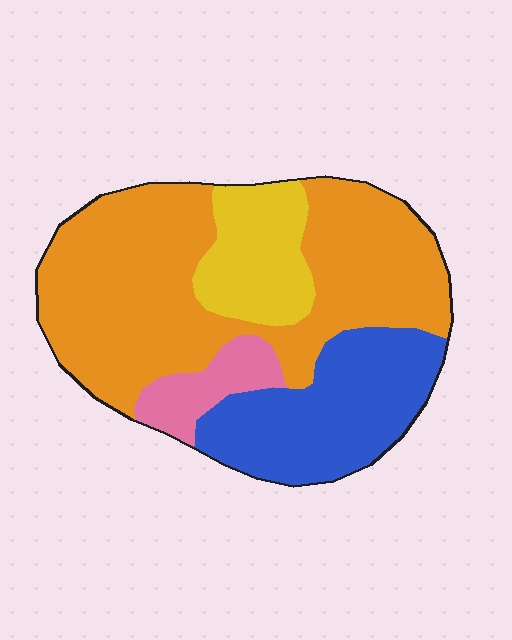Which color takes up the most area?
Orange, at roughly 55%.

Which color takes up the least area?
Pink, at roughly 10%.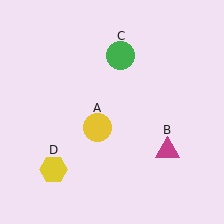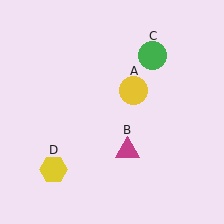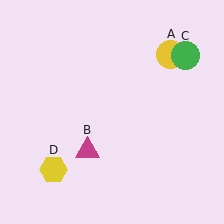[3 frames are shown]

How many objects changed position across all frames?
3 objects changed position: yellow circle (object A), magenta triangle (object B), green circle (object C).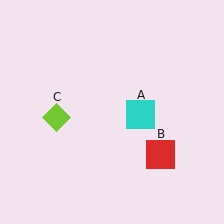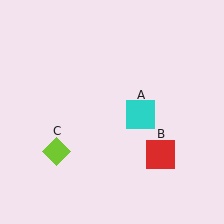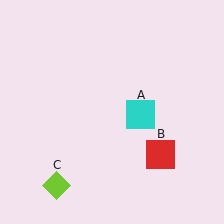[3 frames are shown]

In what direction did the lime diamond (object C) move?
The lime diamond (object C) moved down.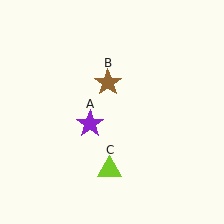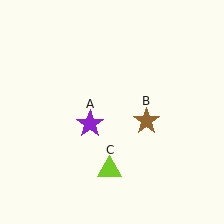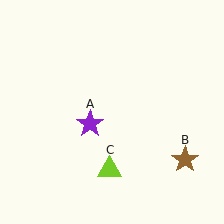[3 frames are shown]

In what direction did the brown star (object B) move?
The brown star (object B) moved down and to the right.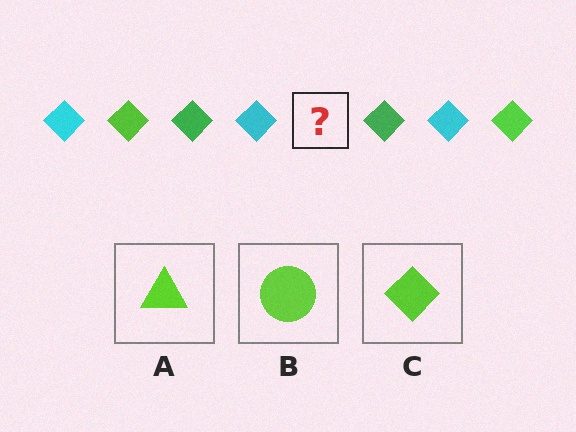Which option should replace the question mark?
Option C.